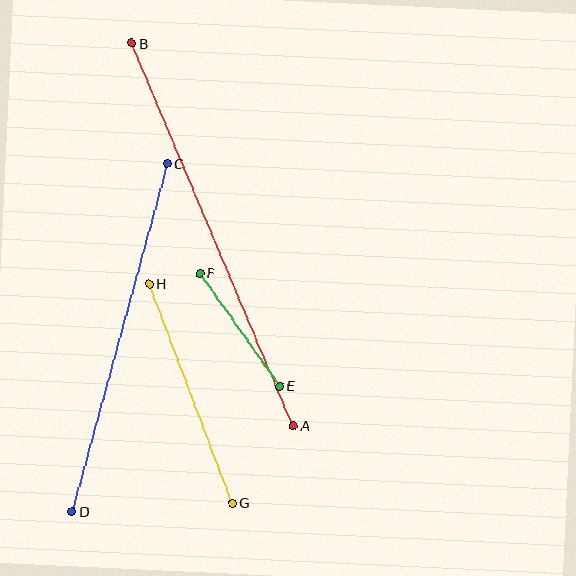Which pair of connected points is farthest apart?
Points A and B are farthest apart.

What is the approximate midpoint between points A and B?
The midpoint is at approximately (213, 234) pixels.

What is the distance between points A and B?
The distance is approximately 415 pixels.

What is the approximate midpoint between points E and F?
The midpoint is at approximately (240, 330) pixels.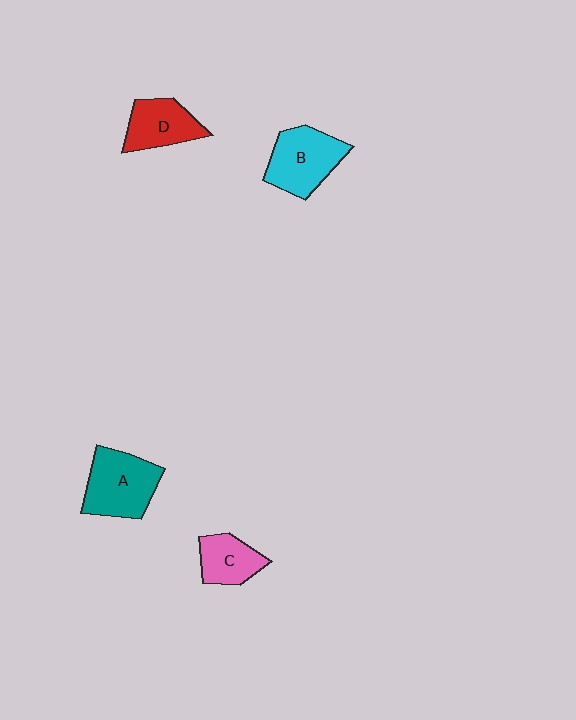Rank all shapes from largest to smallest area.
From largest to smallest: A (teal), B (cyan), D (red), C (pink).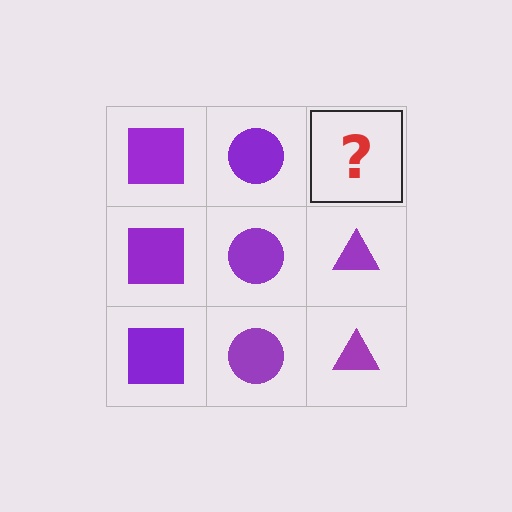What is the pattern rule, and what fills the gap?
The rule is that each column has a consistent shape. The gap should be filled with a purple triangle.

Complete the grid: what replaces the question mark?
The question mark should be replaced with a purple triangle.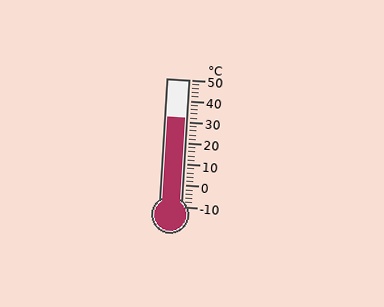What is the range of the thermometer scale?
The thermometer scale ranges from -10°C to 50°C.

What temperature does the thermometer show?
The thermometer shows approximately 32°C.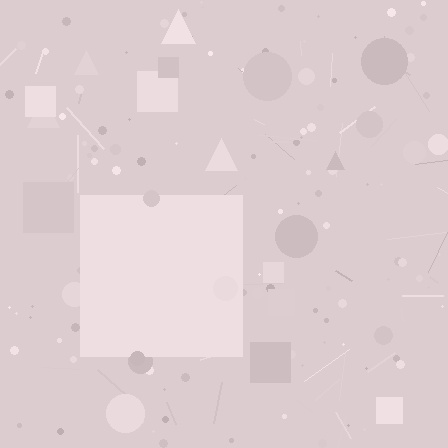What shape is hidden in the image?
A square is hidden in the image.